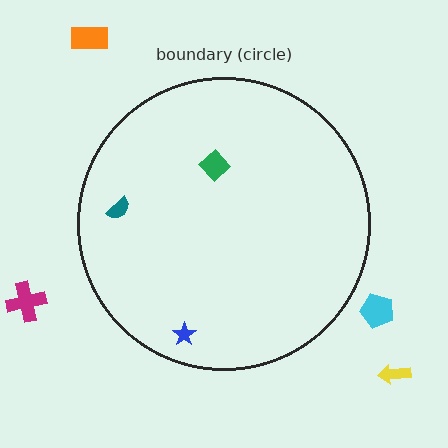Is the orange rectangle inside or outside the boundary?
Outside.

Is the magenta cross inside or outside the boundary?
Outside.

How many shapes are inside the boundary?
3 inside, 4 outside.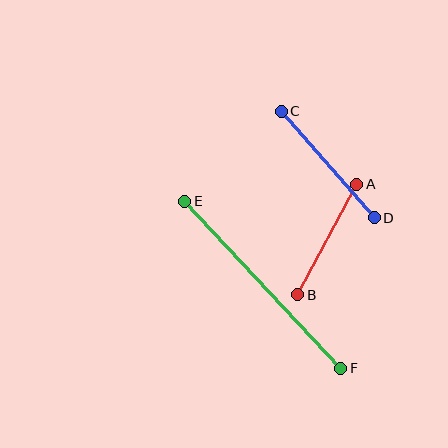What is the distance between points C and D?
The distance is approximately 141 pixels.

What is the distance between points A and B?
The distance is approximately 126 pixels.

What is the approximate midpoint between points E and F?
The midpoint is at approximately (263, 285) pixels.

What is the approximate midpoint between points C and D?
The midpoint is at approximately (328, 164) pixels.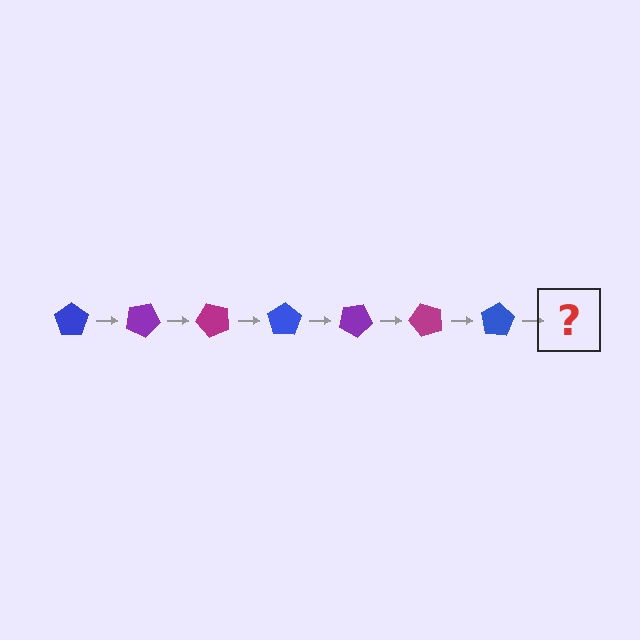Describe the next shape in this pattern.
It should be a purple pentagon, rotated 175 degrees from the start.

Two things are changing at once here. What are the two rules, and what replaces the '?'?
The two rules are that it rotates 25 degrees each step and the color cycles through blue, purple, and magenta. The '?' should be a purple pentagon, rotated 175 degrees from the start.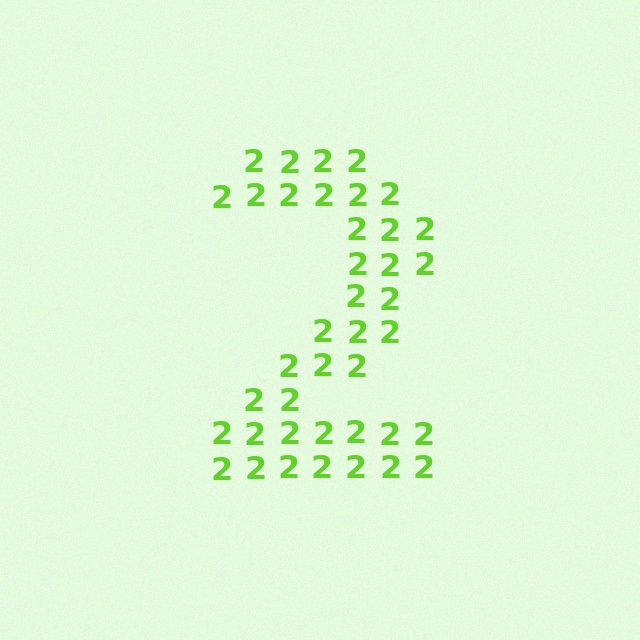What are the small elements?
The small elements are digit 2's.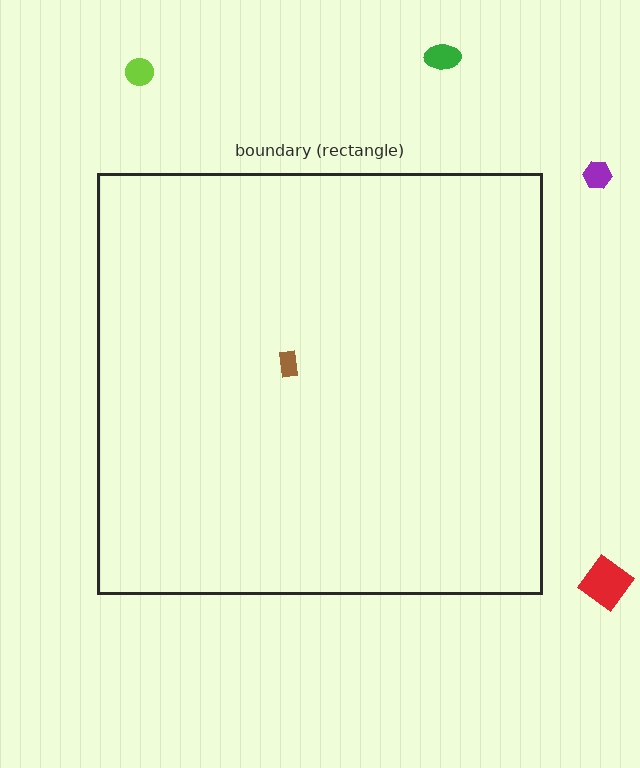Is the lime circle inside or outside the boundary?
Outside.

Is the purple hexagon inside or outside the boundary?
Outside.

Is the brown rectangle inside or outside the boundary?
Inside.